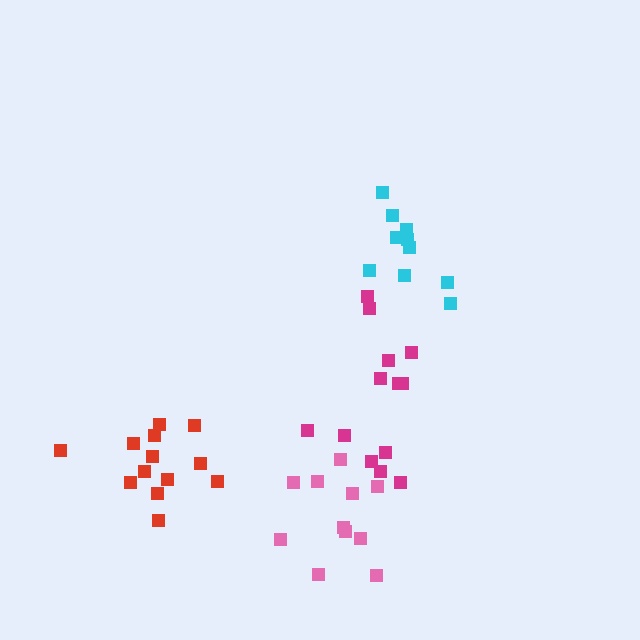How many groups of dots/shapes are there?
There are 4 groups.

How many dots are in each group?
Group 1: 13 dots, Group 2: 10 dots, Group 3: 11 dots, Group 4: 13 dots (47 total).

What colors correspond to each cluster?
The clusters are colored: red, cyan, pink, magenta.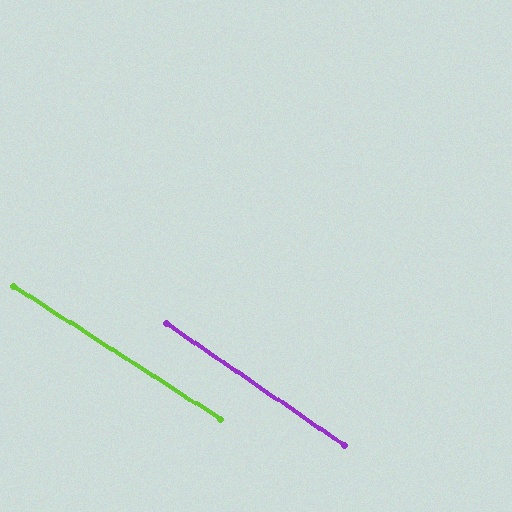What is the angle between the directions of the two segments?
Approximately 2 degrees.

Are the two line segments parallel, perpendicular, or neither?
Parallel — their directions differ by only 1.8°.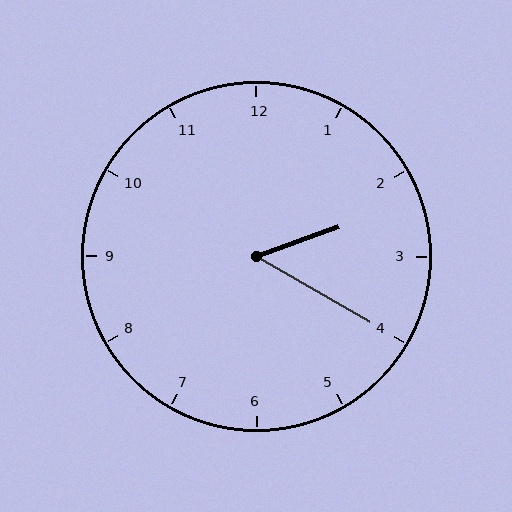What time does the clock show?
2:20.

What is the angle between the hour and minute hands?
Approximately 50 degrees.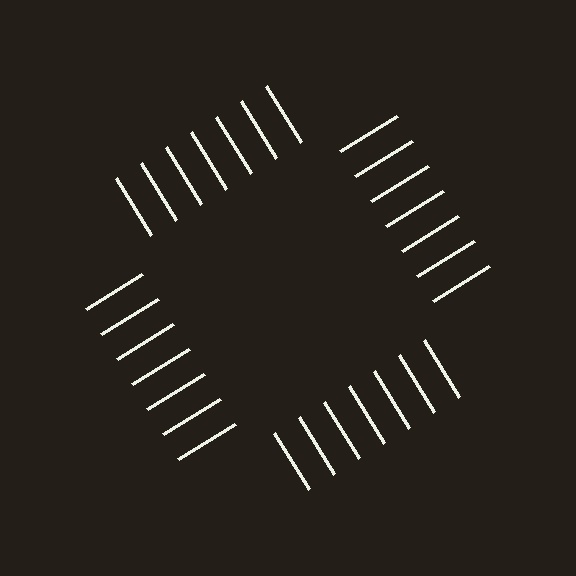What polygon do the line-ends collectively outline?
An illusory square — the line segments terminate on its edges but no continuous stroke is drawn.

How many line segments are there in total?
28 — 7 along each of the 4 edges.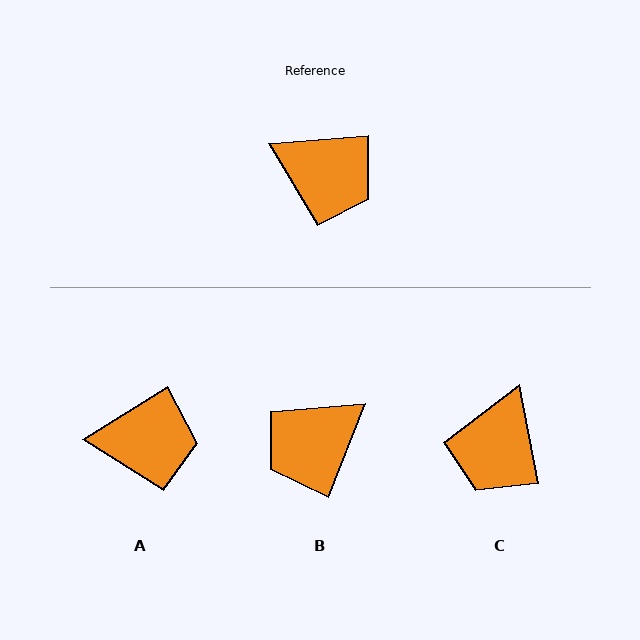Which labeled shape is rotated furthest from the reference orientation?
B, about 116 degrees away.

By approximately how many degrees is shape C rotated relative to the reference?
Approximately 83 degrees clockwise.